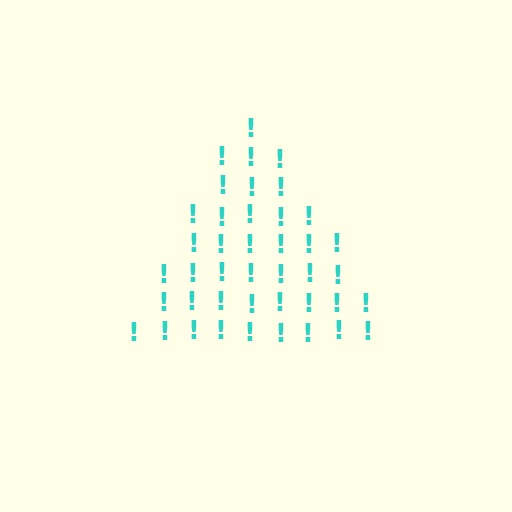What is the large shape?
The large shape is a triangle.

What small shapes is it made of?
It is made of small exclamation marks.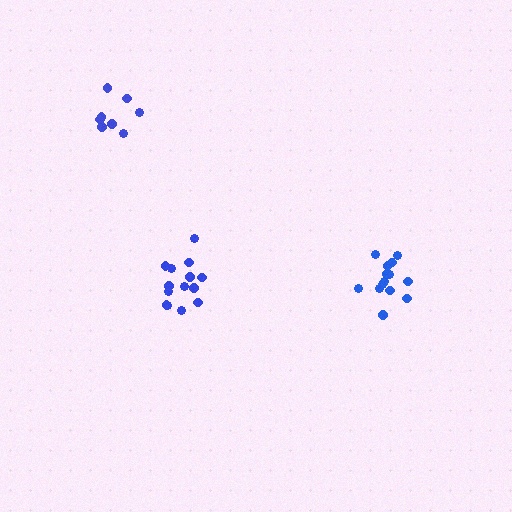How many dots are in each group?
Group 1: 8 dots, Group 2: 14 dots, Group 3: 14 dots (36 total).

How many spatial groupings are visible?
There are 3 spatial groupings.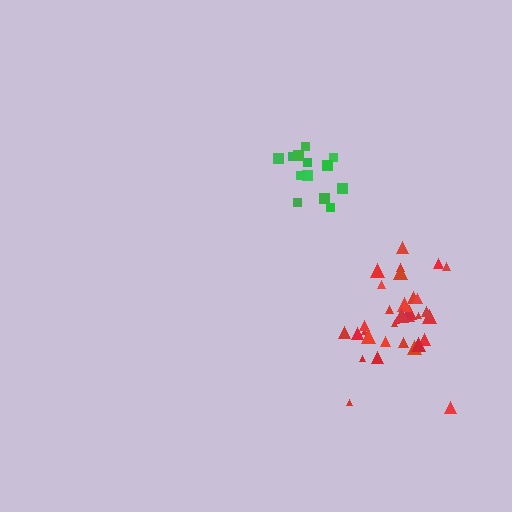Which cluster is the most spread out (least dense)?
Green.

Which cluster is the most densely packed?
Red.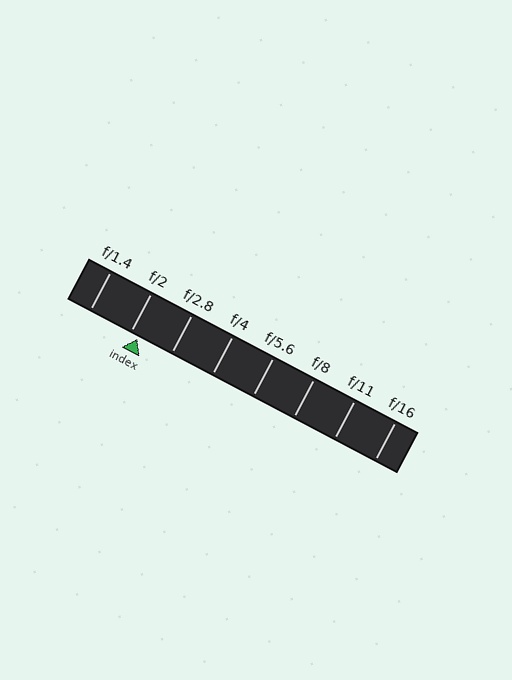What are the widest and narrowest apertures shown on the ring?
The widest aperture shown is f/1.4 and the narrowest is f/16.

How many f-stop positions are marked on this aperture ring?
There are 8 f-stop positions marked.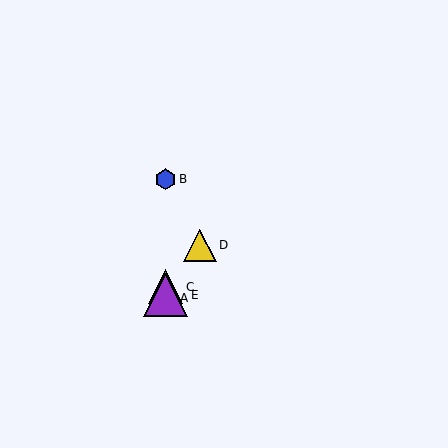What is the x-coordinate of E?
Object E is at x≈166.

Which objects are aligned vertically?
Objects A, B, C, E are aligned vertically.